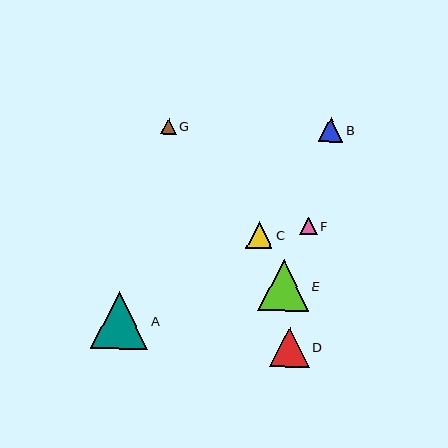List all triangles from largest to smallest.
From largest to smallest: A, E, D, C, B, F, G.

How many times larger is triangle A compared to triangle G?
Triangle A is approximately 3.5 times the size of triangle G.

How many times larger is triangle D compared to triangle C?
Triangle D is approximately 1.5 times the size of triangle C.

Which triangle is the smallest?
Triangle G is the smallest with a size of approximately 16 pixels.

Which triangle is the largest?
Triangle A is the largest with a size of approximately 57 pixels.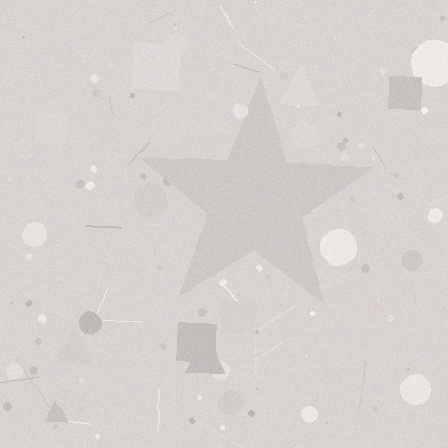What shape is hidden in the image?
A star is hidden in the image.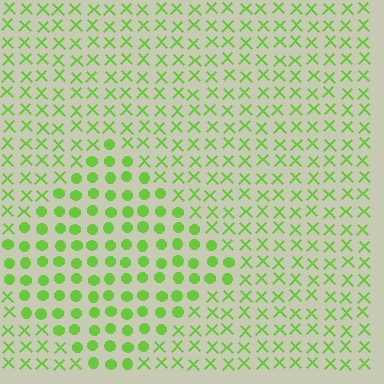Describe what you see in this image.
The image is filled with small lime elements arranged in a uniform grid. A diamond-shaped region contains circles, while the surrounding area contains X marks. The boundary is defined purely by the change in element shape.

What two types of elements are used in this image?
The image uses circles inside the diamond region and X marks outside it.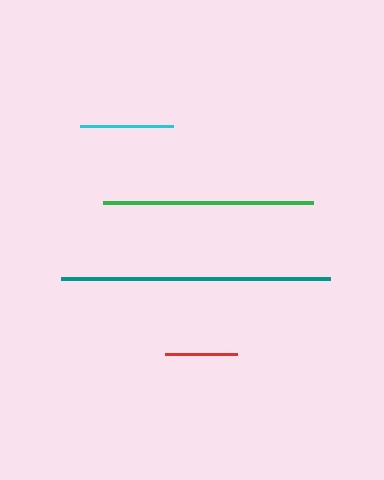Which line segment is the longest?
The teal line is the longest at approximately 269 pixels.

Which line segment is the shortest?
The red line is the shortest at approximately 72 pixels.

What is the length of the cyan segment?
The cyan segment is approximately 92 pixels long.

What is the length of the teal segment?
The teal segment is approximately 269 pixels long.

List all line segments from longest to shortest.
From longest to shortest: teal, green, cyan, red.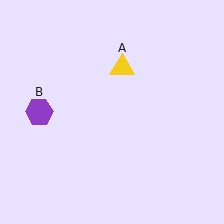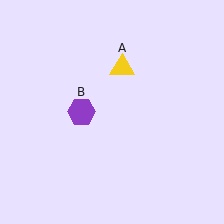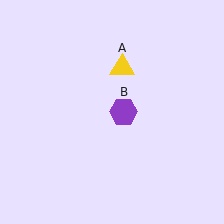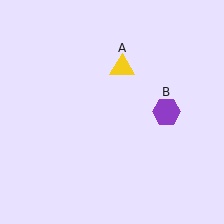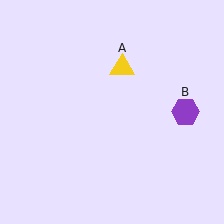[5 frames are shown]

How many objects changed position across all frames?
1 object changed position: purple hexagon (object B).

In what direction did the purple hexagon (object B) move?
The purple hexagon (object B) moved right.